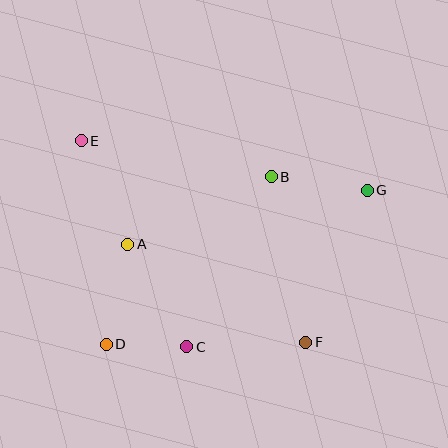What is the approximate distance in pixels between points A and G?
The distance between A and G is approximately 246 pixels.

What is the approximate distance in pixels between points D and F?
The distance between D and F is approximately 200 pixels.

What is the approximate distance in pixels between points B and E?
The distance between B and E is approximately 194 pixels.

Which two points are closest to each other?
Points C and D are closest to each other.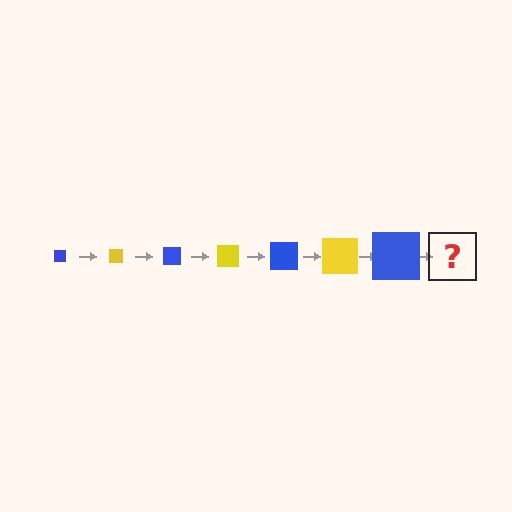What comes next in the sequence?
The next element should be a yellow square, larger than the previous one.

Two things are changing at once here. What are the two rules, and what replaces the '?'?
The two rules are that the square grows larger each step and the color cycles through blue and yellow. The '?' should be a yellow square, larger than the previous one.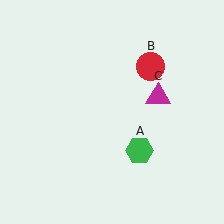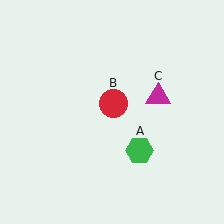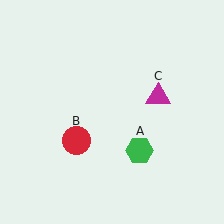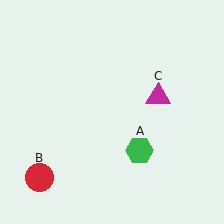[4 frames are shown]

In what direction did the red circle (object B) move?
The red circle (object B) moved down and to the left.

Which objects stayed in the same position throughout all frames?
Green hexagon (object A) and magenta triangle (object C) remained stationary.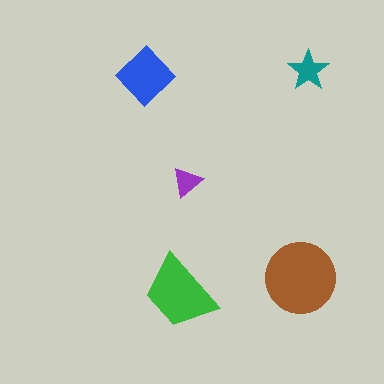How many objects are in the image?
There are 5 objects in the image.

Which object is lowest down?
The green trapezoid is bottommost.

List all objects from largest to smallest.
The brown circle, the green trapezoid, the blue diamond, the teal star, the purple triangle.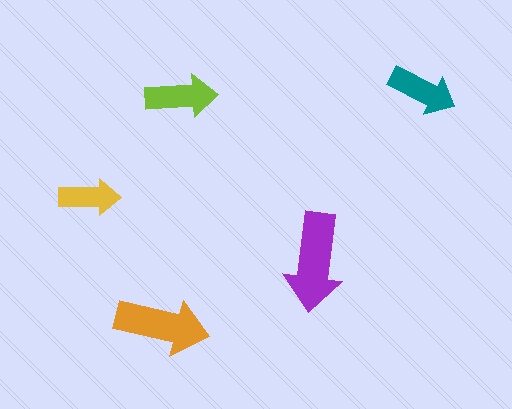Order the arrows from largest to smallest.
the purple one, the orange one, the lime one, the teal one, the yellow one.